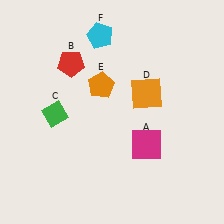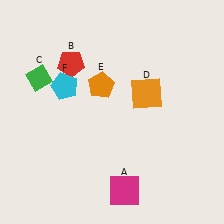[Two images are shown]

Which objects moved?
The objects that moved are: the magenta square (A), the green diamond (C), the cyan pentagon (F).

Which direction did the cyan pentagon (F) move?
The cyan pentagon (F) moved down.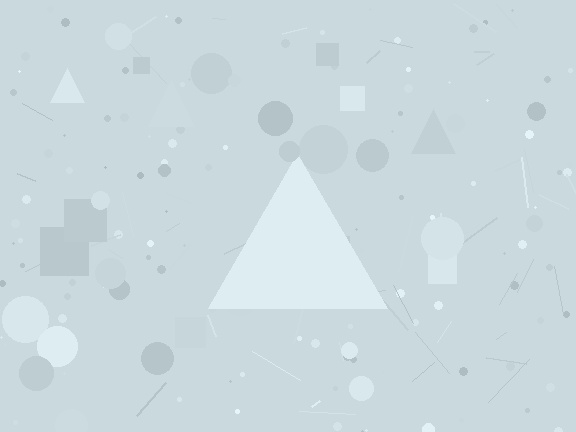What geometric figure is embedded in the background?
A triangle is embedded in the background.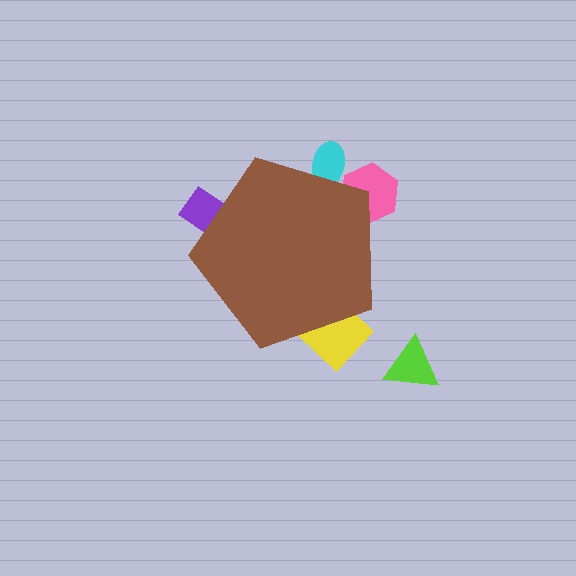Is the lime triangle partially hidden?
No, the lime triangle is fully visible.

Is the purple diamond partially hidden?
Yes, the purple diamond is partially hidden behind the brown pentagon.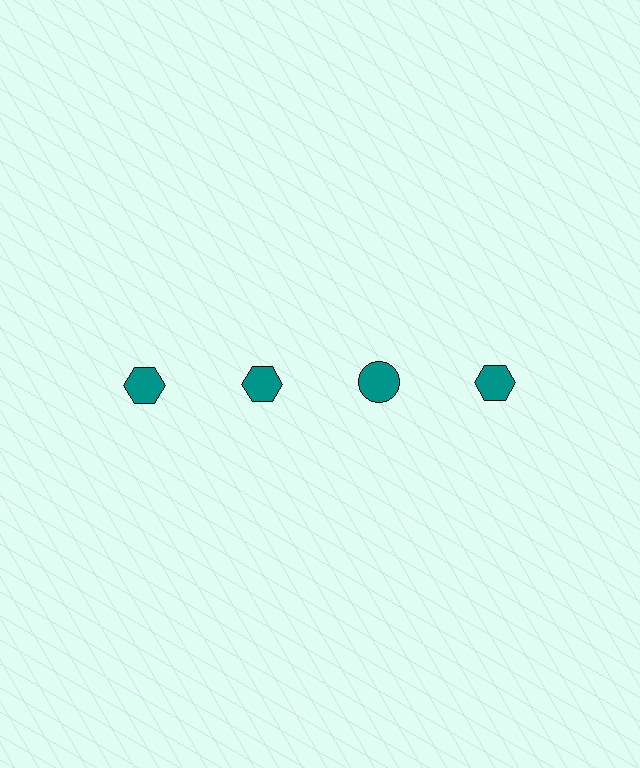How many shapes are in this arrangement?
There are 4 shapes arranged in a grid pattern.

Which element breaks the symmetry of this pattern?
The teal circle in the top row, center column breaks the symmetry. All other shapes are teal hexagons.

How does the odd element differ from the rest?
It has a different shape: circle instead of hexagon.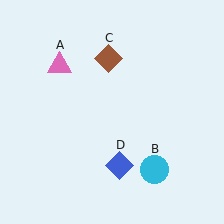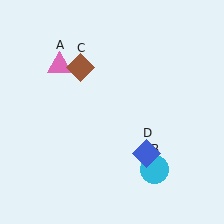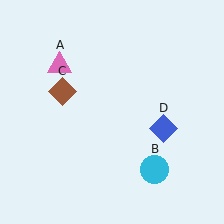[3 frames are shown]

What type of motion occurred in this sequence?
The brown diamond (object C), blue diamond (object D) rotated counterclockwise around the center of the scene.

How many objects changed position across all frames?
2 objects changed position: brown diamond (object C), blue diamond (object D).